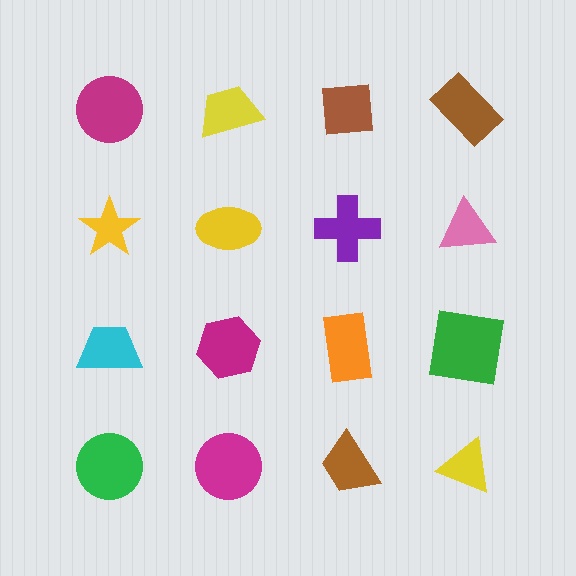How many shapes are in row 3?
4 shapes.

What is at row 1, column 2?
A yellow trapezoid.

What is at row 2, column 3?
A purple cross.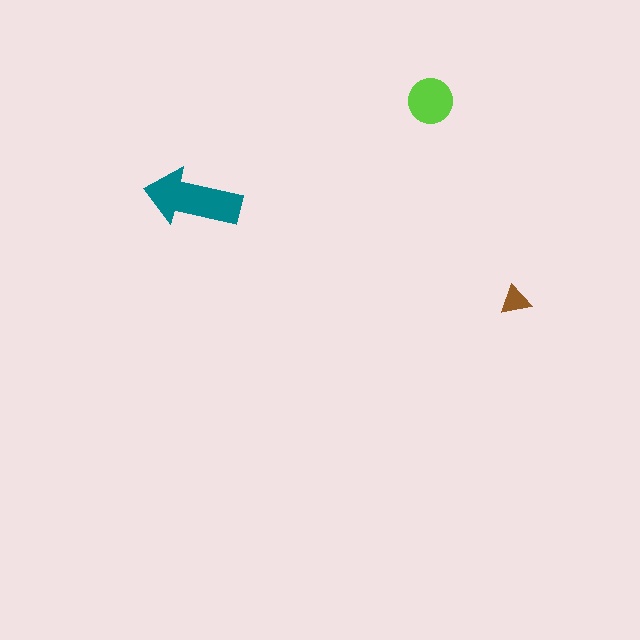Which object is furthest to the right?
The brown triangle is rightmost.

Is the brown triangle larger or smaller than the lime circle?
Smaller.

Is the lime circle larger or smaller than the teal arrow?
Smaller.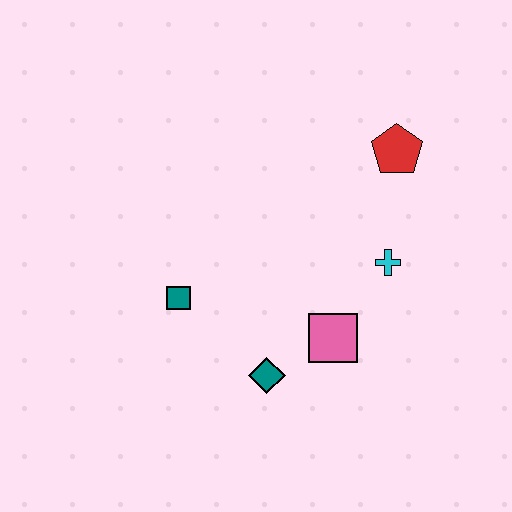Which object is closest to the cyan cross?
The pink square is closest to the cyan cross.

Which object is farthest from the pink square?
The red pentagon is farthest from the pink square.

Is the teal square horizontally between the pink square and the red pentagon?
No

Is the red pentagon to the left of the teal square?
No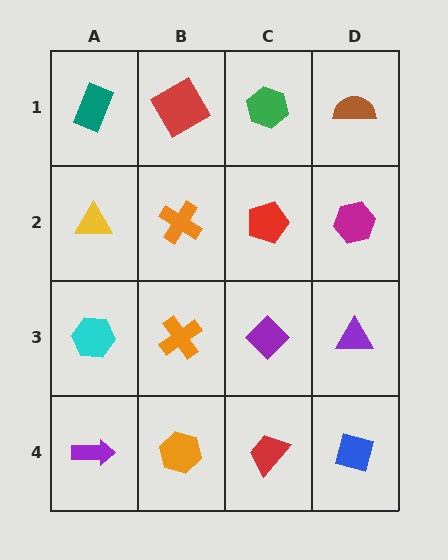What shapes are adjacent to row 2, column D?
A brown semicircle (row 1, column D), a purple triangle (row 3, column D), a red pentagon (row 2, column C).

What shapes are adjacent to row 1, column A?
A yellow triangle (row 2, column A), a red diamond (row 1, column B).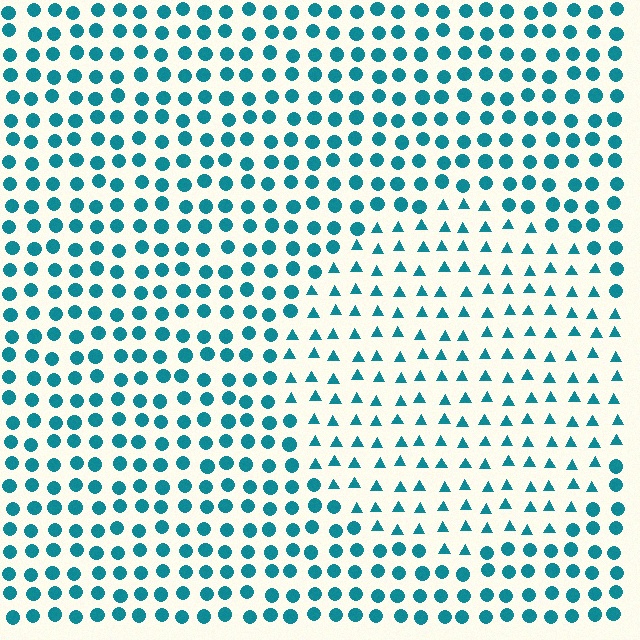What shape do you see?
I see a circle.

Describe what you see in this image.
The image is filled with small teal elements arranged in a uniform grid. A circle-shaped region contains triangles, while the surrounding area contains circles. The boundary is defined purely by the change in element shape.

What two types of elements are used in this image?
The image uses triangles inside the circle region and circles outside it.